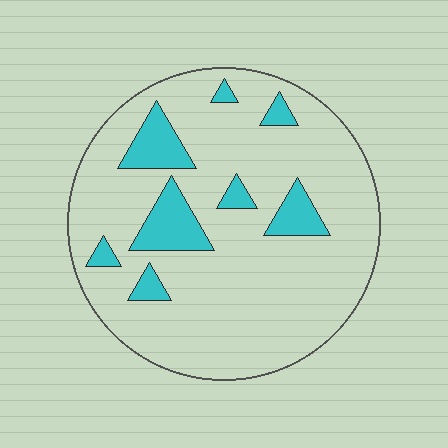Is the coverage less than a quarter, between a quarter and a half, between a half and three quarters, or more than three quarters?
Less than a quarter.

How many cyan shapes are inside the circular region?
8.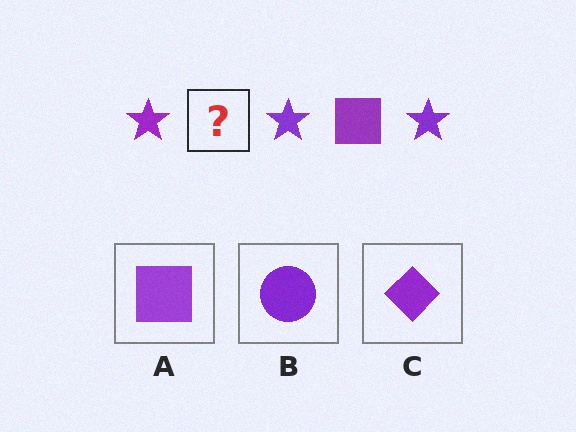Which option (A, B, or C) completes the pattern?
A.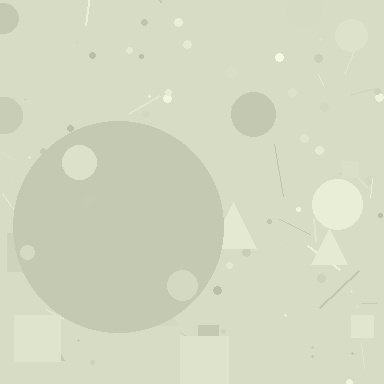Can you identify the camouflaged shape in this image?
The camouflaged shape is a circle.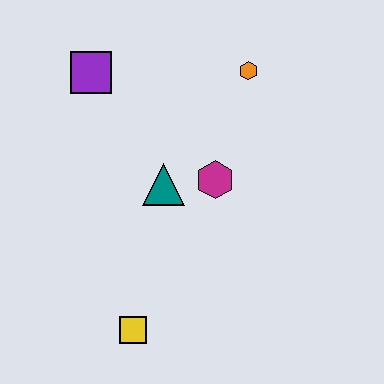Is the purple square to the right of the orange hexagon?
No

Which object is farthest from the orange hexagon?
The yellow square is farthest from the orange hexagon.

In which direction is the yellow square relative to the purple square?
The yellow square is below the purple square.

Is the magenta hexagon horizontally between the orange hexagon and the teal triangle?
Yes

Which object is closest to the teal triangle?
The magenta hexagon is closest to the teal triangle.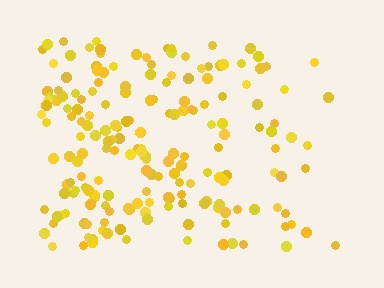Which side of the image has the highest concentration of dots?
The left.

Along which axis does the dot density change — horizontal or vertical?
Horizontal.